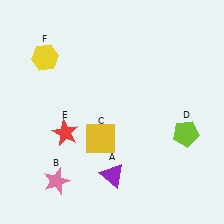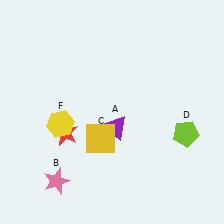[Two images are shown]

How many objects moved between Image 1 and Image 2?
2 objects moved between the two images.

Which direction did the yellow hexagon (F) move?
The yellow hexagon (F) moved down.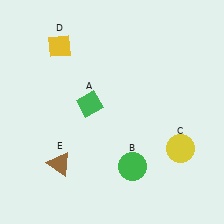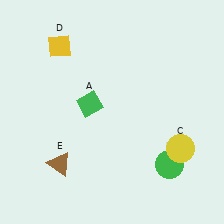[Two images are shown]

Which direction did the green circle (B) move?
The green circle (B) moved right.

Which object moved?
The green circle (B) moved right.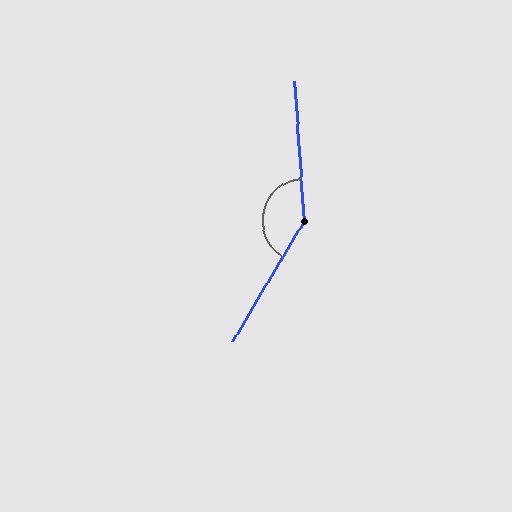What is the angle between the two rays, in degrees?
Approximately 146 degrees.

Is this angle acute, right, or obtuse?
It is obtuse.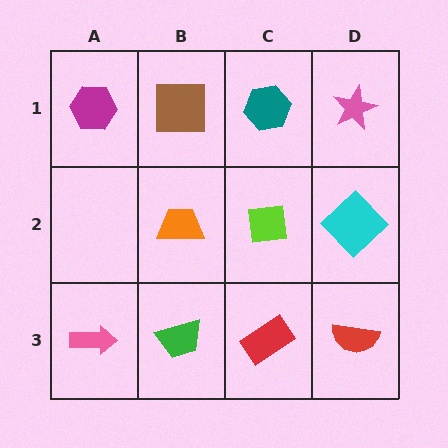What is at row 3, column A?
A pink arrow.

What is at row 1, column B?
A brown square.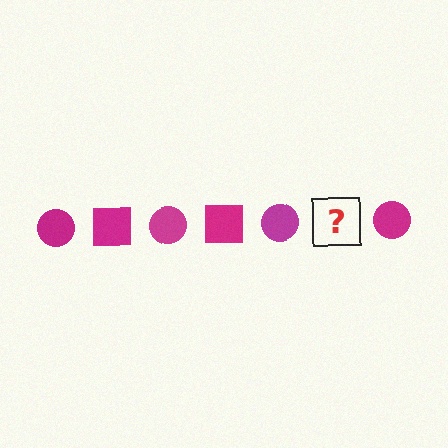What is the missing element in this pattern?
The missing element is a magenta square.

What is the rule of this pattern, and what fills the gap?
The rule is that the pattern cycles through circle, square shapes in magenta. The gap should be filled with a magenta square.